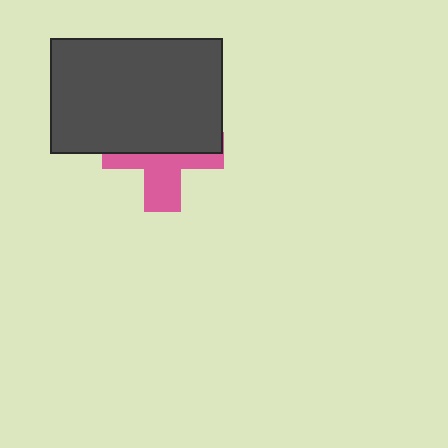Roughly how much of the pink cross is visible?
About half of it is visible (roughly 45%).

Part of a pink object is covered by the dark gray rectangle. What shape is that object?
It is a cross.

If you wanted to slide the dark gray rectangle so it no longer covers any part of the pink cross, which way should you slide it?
Slide it up — that is the most direct way to separate the two shapes.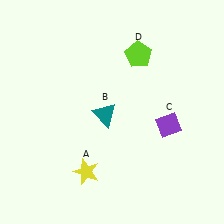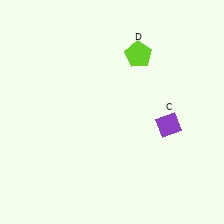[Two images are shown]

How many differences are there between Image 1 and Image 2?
There are 2 differences between the two images.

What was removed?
The teal triangle (B), the yellow star (A) were removed in Image 2.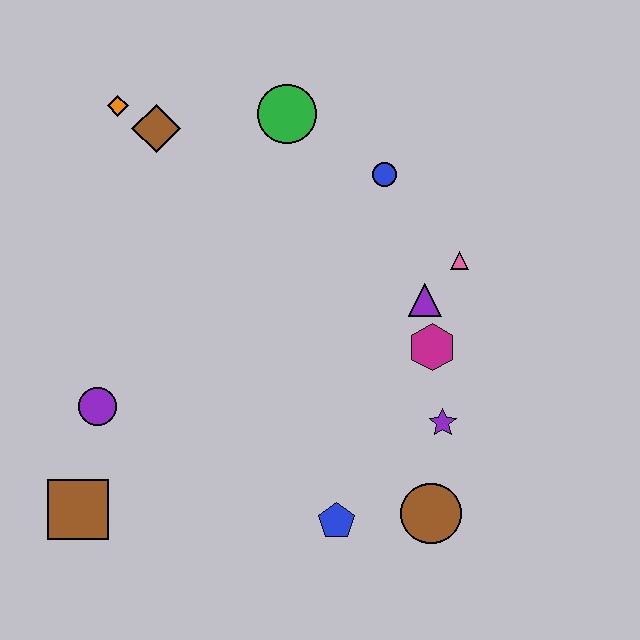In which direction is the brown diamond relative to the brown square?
The brown diamond is above the brown square.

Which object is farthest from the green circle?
The brown square is farthest from the green circle.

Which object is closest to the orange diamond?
The brown diamond is closest to the orange diamond.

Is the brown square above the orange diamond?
No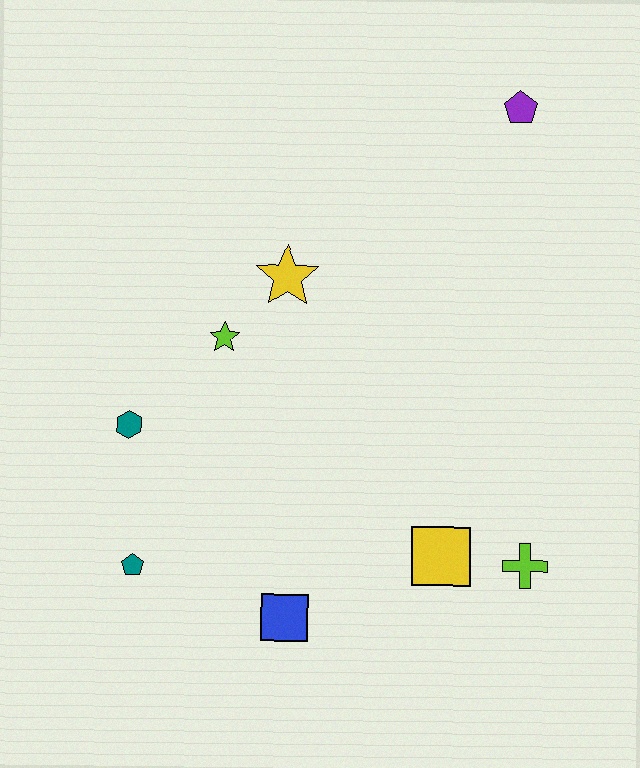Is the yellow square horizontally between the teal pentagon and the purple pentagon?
Yes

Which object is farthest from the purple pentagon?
The teal pentagon is farthest from the purple pentagon.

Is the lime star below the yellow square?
No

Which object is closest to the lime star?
The yellow star is closest to the lime star.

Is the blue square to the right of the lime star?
Yes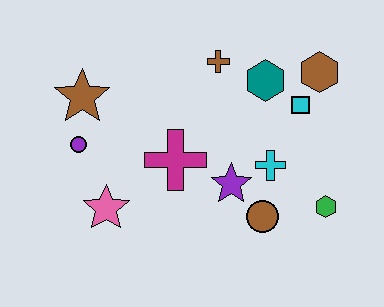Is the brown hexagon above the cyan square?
Yes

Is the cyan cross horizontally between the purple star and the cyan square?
Yes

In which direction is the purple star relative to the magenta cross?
The purple star is to the right of the magenta cross.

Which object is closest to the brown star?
The purple circle is closest to the brown star.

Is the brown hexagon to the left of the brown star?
No